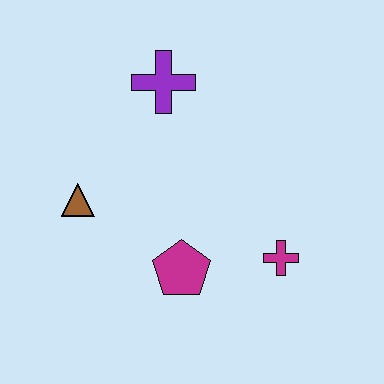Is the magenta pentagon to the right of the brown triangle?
Yes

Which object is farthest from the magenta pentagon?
The purple cross is farthest from the magenta pentagon.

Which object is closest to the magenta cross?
The magenta pentagon is closest to the magenta cross.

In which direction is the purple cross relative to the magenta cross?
The purple cross is above the magenta cross.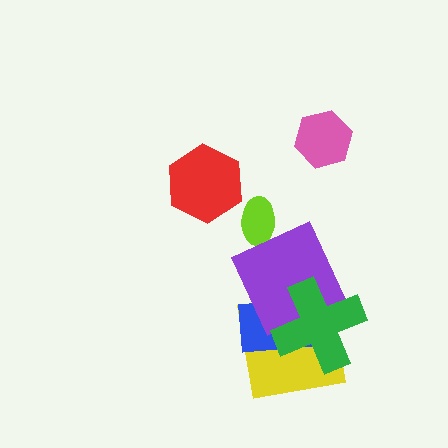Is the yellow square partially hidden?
Yes, it is partially covered by another shape.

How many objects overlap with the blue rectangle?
3 objects overlap with the blue rectangle.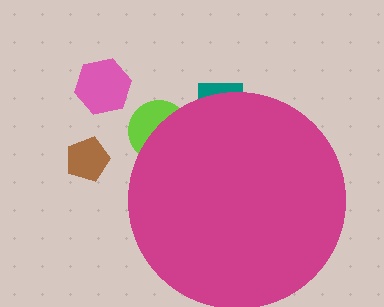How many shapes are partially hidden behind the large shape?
3 shapes are partially hidden.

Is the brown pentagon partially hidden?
No, the brown pentagon is fully visible.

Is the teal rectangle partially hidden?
Yes, the teal rectangle is partially hidden behind the magenta circle.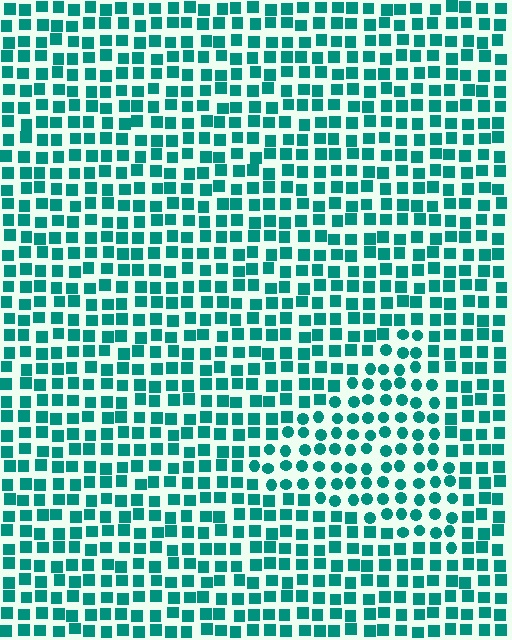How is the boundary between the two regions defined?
The boundary is defined by a change in element shape: circles inside vs. squares outside. All elements share the same color and spacing.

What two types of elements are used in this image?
The image uses circles inside the triangle region and squares outside it.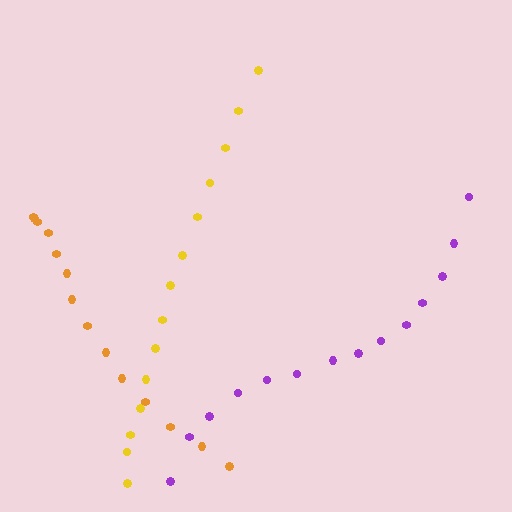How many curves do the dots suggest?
There are 3 distinct paths.